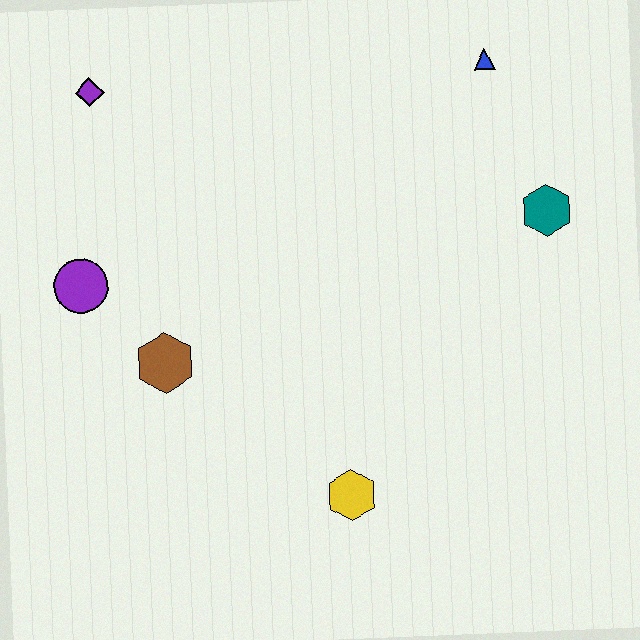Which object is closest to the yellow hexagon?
The brown hexagon is closest to the yellow hexagon.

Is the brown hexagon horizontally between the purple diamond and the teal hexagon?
Yes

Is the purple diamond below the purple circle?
No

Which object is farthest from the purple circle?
The teal hexagon is farthest from the purple circle.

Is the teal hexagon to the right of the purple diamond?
Yes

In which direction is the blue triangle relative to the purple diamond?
The blue triangle is to the right of the purple diamond.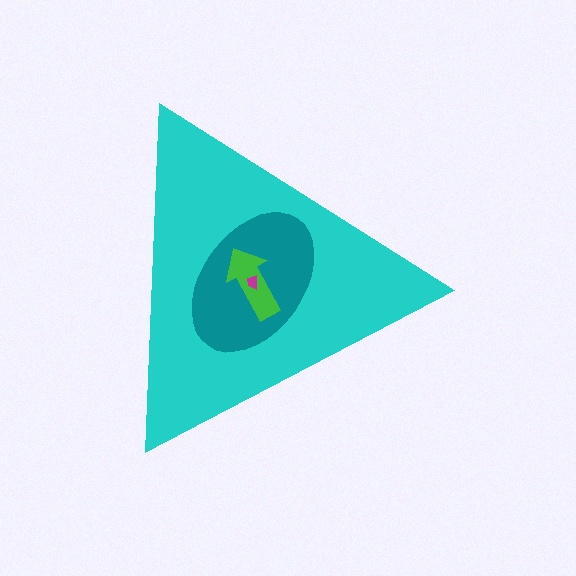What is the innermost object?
The magenta trapezoid.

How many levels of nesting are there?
4.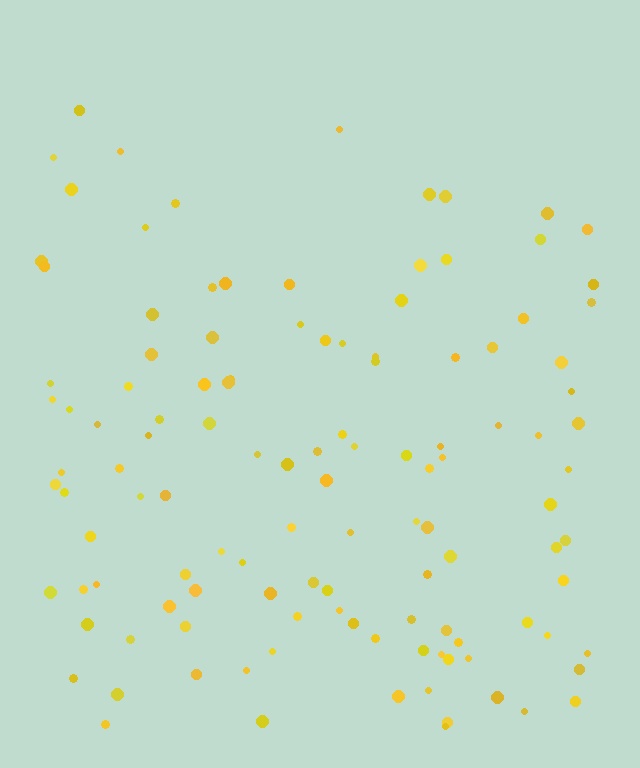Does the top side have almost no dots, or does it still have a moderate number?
Still a moderate number, just noticeably fewer than the bottom.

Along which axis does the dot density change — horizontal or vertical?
Vertical.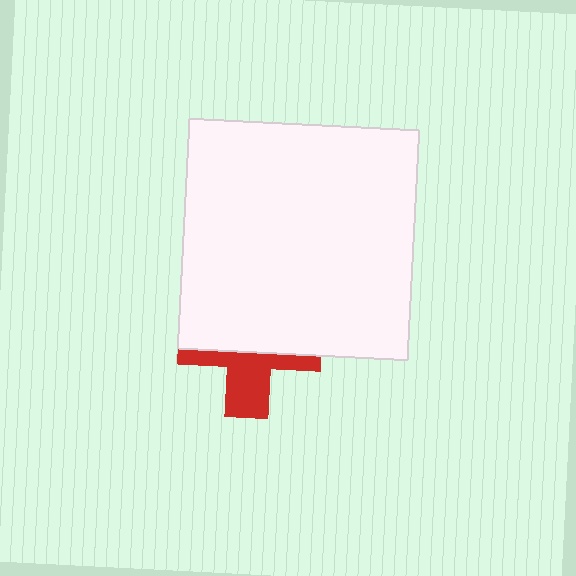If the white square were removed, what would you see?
You would see the complete red cross.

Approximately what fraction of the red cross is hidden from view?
Roughly 61% of the red cross is hidden behind the white square.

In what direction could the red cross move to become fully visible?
The red cross could move down. That would shift it out from behind the white square entirely.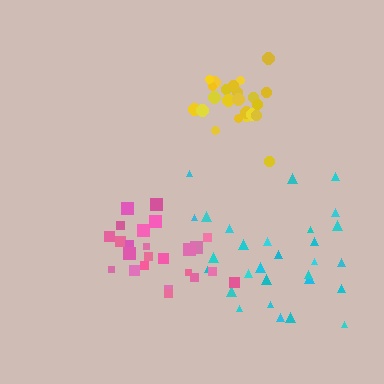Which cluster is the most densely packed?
Yellow.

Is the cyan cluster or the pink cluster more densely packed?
Pink.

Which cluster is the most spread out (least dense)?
Cyan.